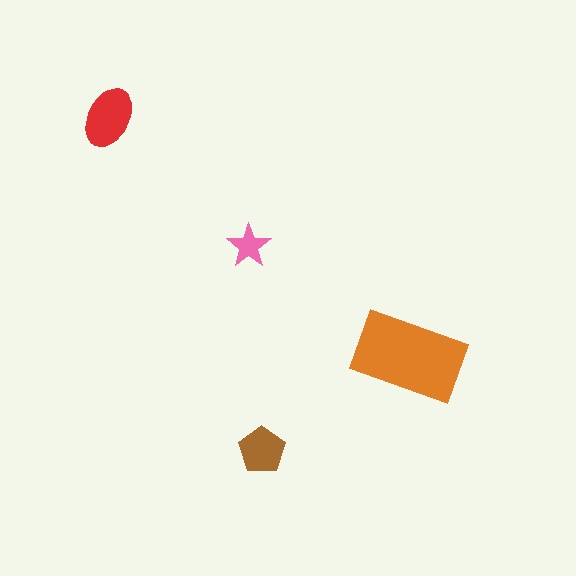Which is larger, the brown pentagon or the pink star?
The brown pentagon.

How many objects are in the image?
There are 4 objects in the image.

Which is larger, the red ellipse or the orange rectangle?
The orange rectangle.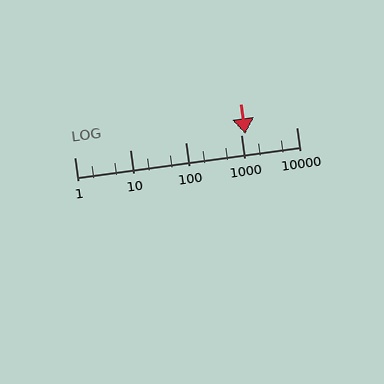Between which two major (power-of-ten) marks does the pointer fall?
The pointer is between 1000 and 10000.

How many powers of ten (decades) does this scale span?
The scale spans 4 decades, from 1 to 10000.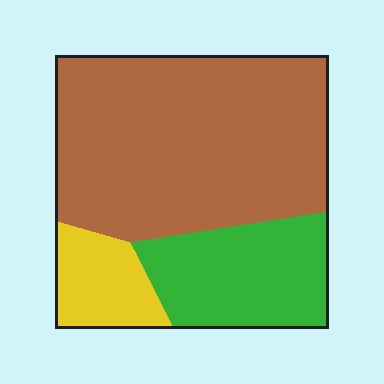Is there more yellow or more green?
Green.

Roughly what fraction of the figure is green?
Green takes up about one quarter (1/4) of the figure.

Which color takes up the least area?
Yellow, at roughly 10%.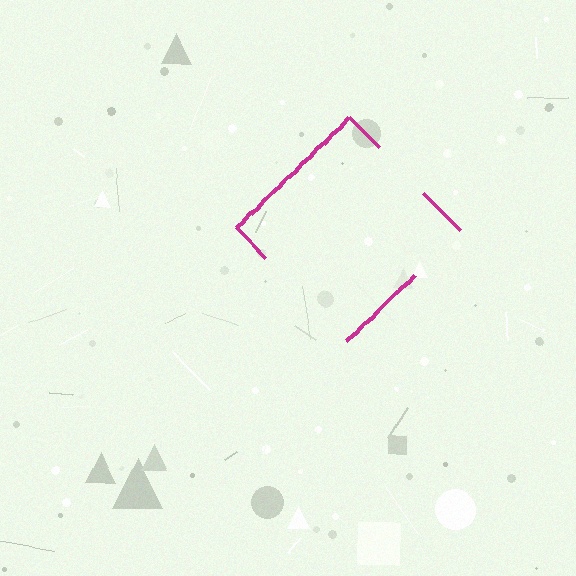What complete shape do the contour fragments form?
The contour fragments form a diamond.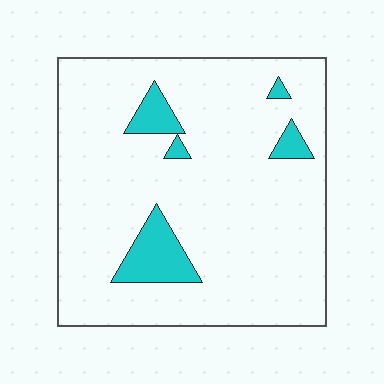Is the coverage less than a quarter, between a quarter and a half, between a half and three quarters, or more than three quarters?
Less than a quarter.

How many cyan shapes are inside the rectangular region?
5.